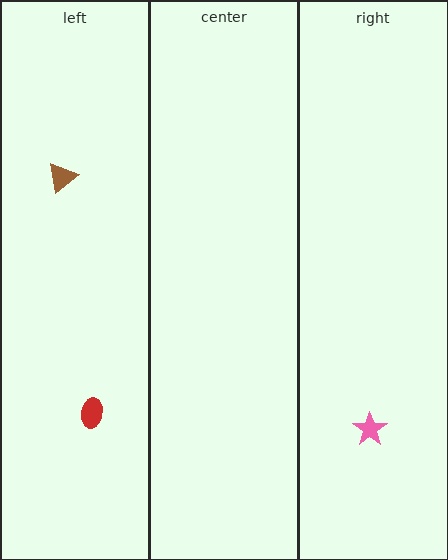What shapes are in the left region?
The brown triangle, the red ellipse.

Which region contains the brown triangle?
The left region.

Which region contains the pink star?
The right region.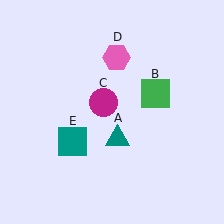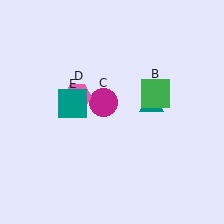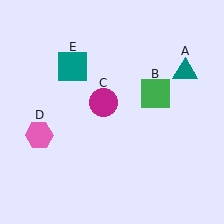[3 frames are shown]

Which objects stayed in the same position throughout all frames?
Green square (object B) and magenta circle (object C) remained stationary.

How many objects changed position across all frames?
3 objects changed position: teal triangle (object A), pink hexagon (object D), teal square (object E).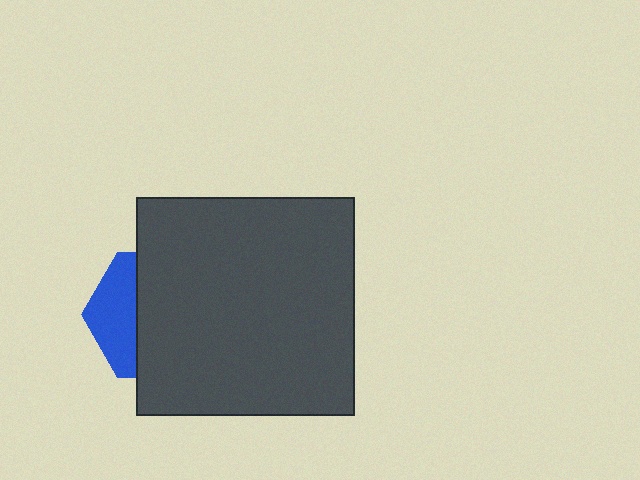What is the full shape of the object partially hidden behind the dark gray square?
The partially hidden object is a blue hexagon.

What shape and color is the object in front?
The object in front is a dark gray square.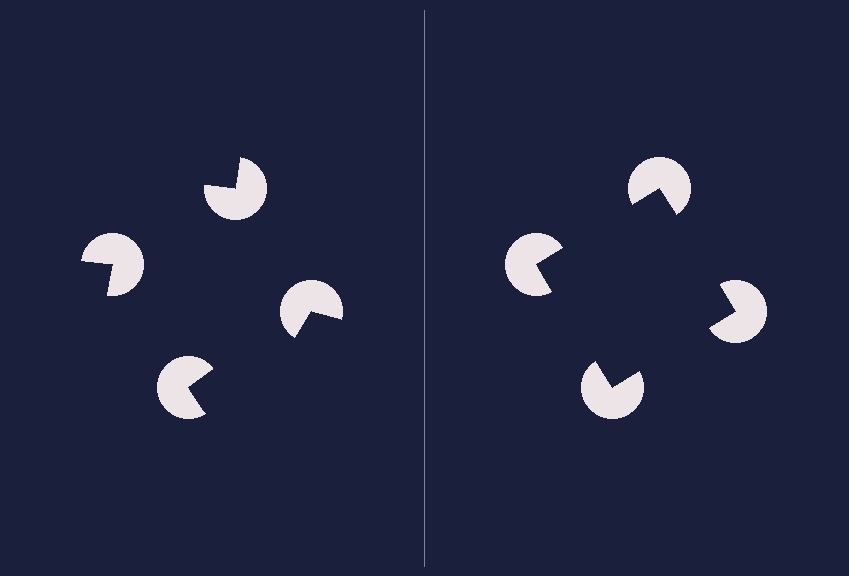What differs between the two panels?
The pac-man discs are positioned identically on both sides; only the wedge orientations differ. On the right they align to a square; on the left they are misaligned.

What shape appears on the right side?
An illusory square.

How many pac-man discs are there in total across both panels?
8 — 4 on each side.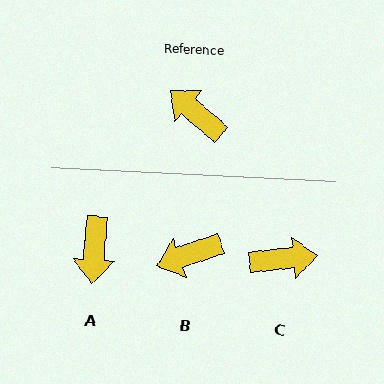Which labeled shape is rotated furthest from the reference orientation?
C, about 133 degrees away.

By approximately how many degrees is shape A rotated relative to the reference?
Approximately 127 degrees counter-clockwise.